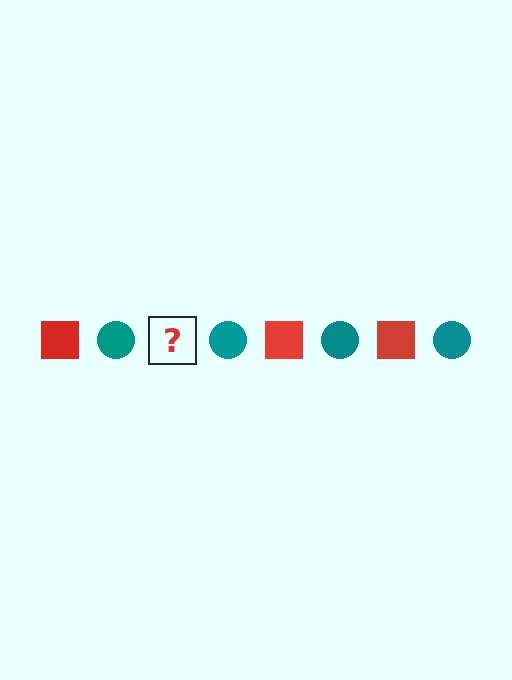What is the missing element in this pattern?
The missing element is a red square.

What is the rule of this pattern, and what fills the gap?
The rule is that the pattern alternates between red square and teal circle. The gap should be filled with a red square.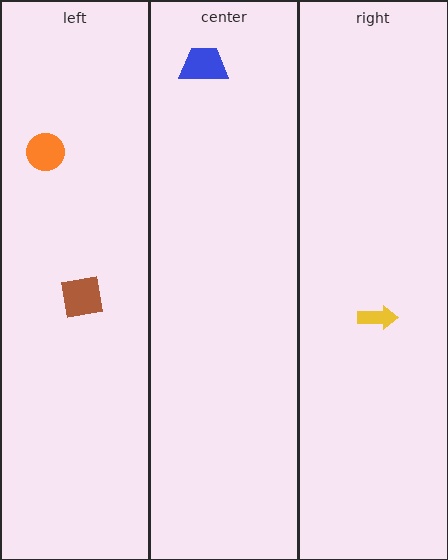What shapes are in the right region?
The yellow arrow.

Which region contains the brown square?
The left region.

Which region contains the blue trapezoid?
The center region.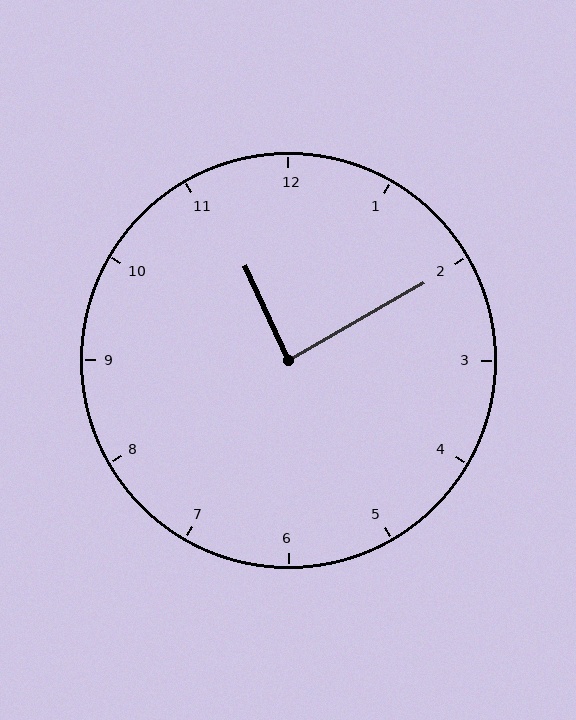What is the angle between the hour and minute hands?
Approximately 85 degrees.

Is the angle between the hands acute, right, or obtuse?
It is right.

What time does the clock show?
11:10.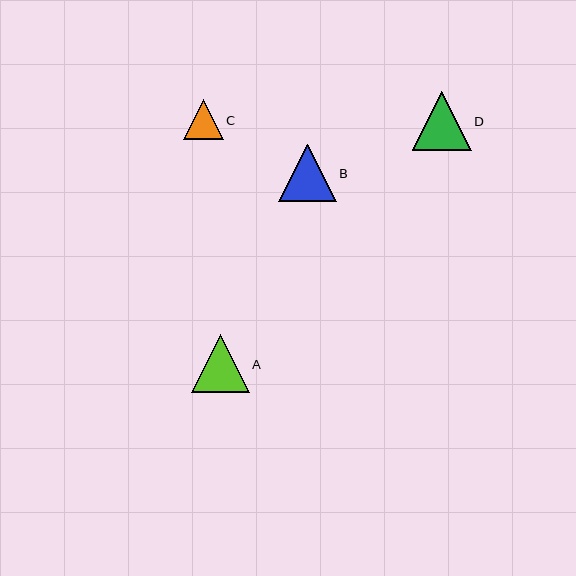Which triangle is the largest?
Triangle D is the largest with a size of approximately 59 pixels.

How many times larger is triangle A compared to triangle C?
Triangle A is approximately 1.5 times the size of triangle C.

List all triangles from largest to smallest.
From largest to smallest: D, A, B, C.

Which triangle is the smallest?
Triangle C is the smallest with a size of approximately 40 pixels.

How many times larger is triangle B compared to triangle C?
Triangle B is approximately 1.4 times the size of triangle C.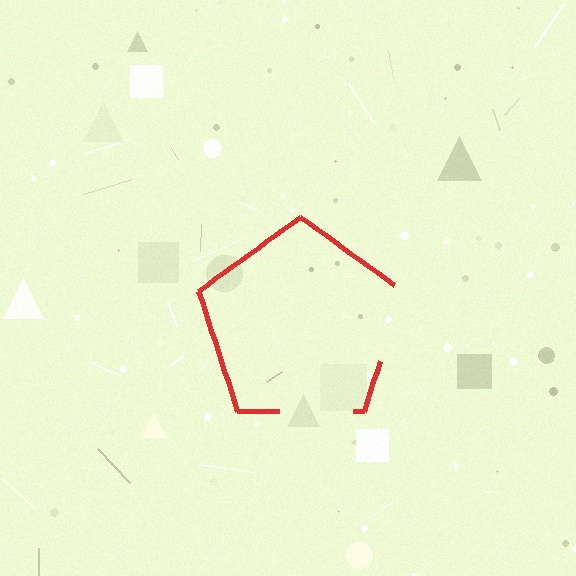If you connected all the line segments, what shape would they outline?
They would outline a pentagon.